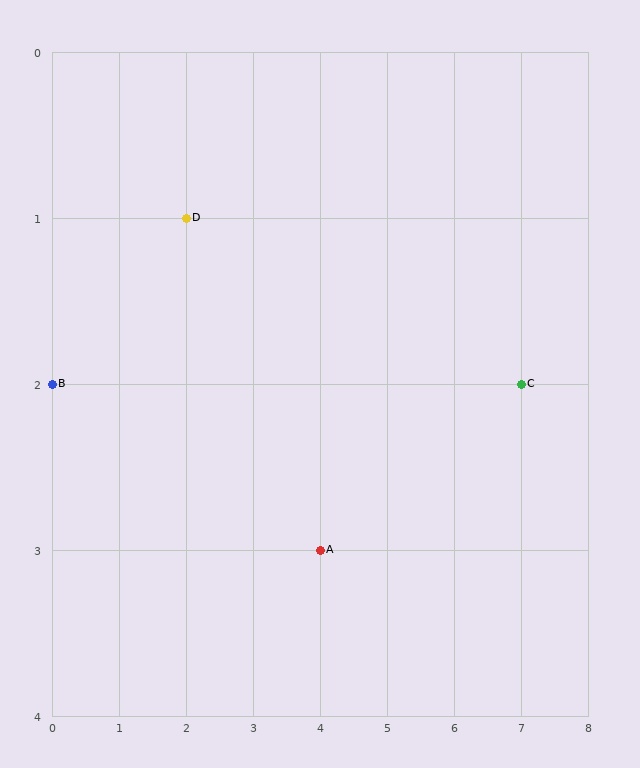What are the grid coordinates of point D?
Point D is at grid coordinates (2, 1).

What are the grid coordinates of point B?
Point B is at grid coordinates (0, 2).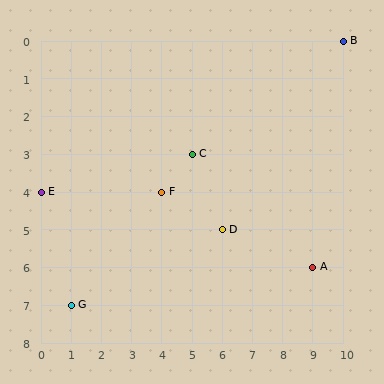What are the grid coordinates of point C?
Point C is at grid coordinates (5, 3).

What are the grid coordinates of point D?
Point D is at grid coordinates (6, 5).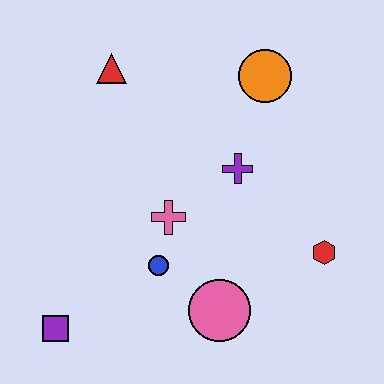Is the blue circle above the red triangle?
No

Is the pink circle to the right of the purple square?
Yes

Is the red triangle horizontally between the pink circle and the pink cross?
No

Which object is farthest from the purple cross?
The purple square is farthest from the purple cross.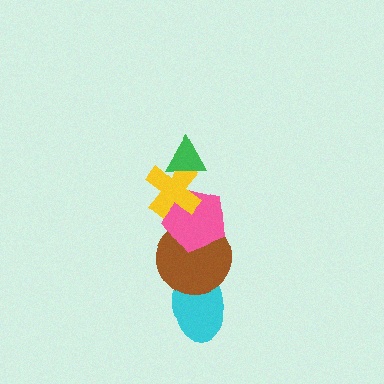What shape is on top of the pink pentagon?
The yellow cross is on top of the pink pentagon.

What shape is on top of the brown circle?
The pink pentagon is on top of the brown circle.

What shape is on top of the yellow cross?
The green triangle is on top of the yellow cross.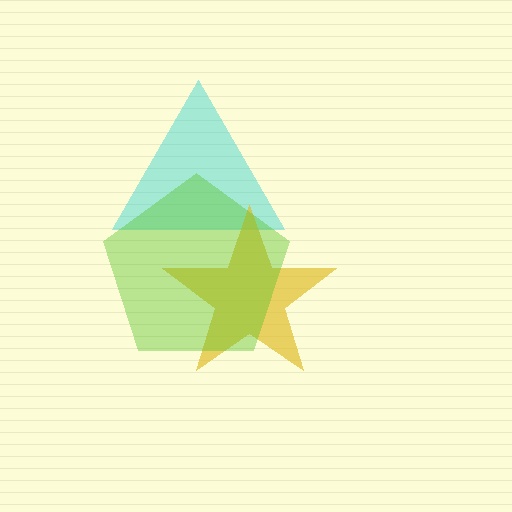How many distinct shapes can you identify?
There are 3 distinct shapes: a cyan triangle, a yellow star, a lime pentagon.